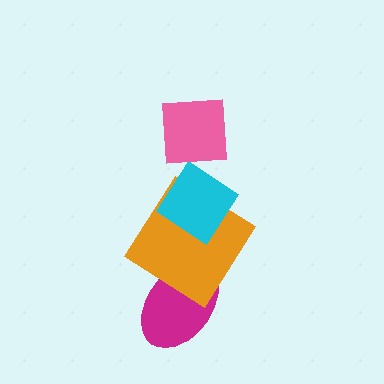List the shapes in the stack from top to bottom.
From top to bottom: the pink square, the cyan diamond, the orange diamond, the magenta ellipse.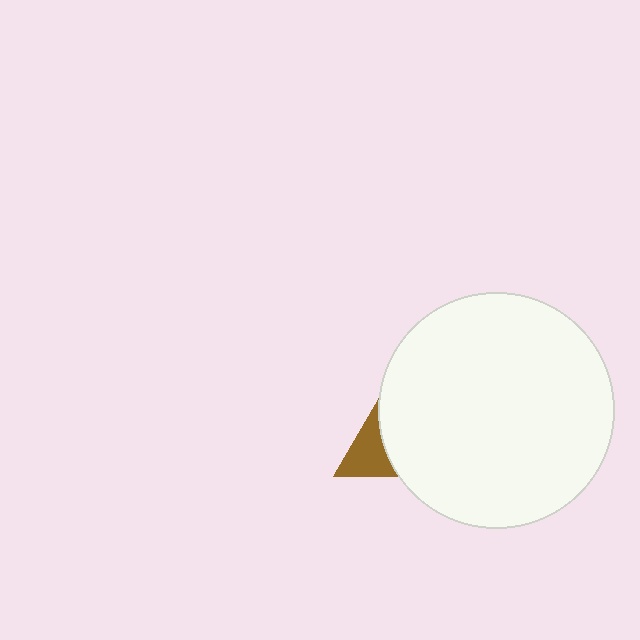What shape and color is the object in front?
The object in front is a white circle.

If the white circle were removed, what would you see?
You would see the complete brown triangle.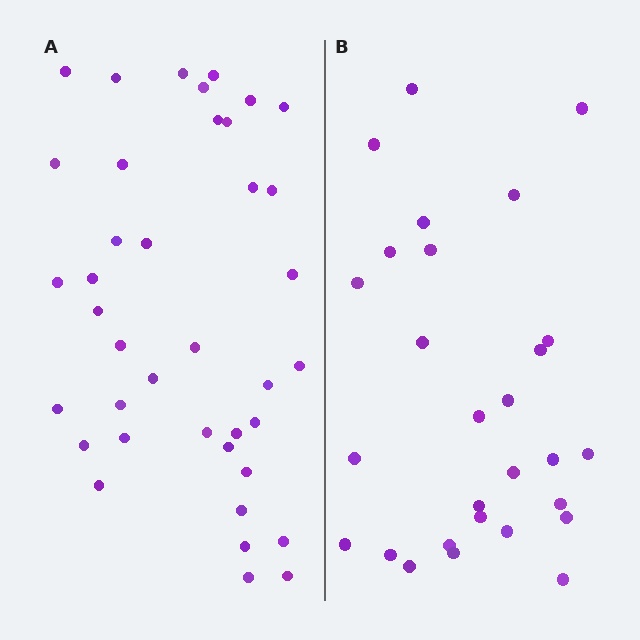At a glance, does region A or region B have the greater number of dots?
Region A (the left region) has more dots.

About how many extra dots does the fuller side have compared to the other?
Region A has roughly 12 or so more dots than region B.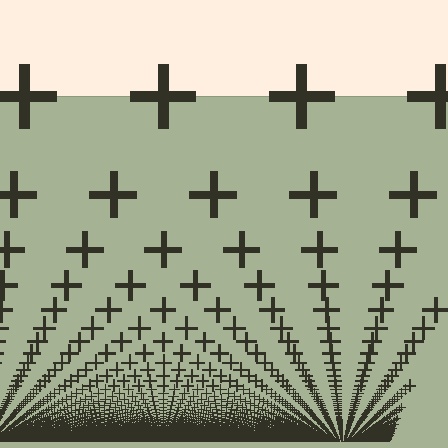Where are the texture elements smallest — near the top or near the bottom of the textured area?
Near the bottom.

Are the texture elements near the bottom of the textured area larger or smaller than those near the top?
Smaller. The gradient is inverted — elements near the bottom are smaller and denser.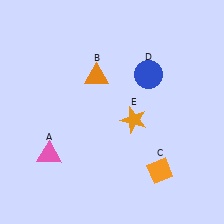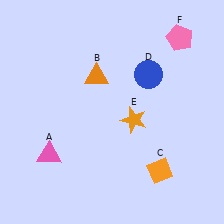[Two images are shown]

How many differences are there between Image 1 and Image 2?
There is 1 difference between the two images.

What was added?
A pink pentagon (F) was added in Image 2.